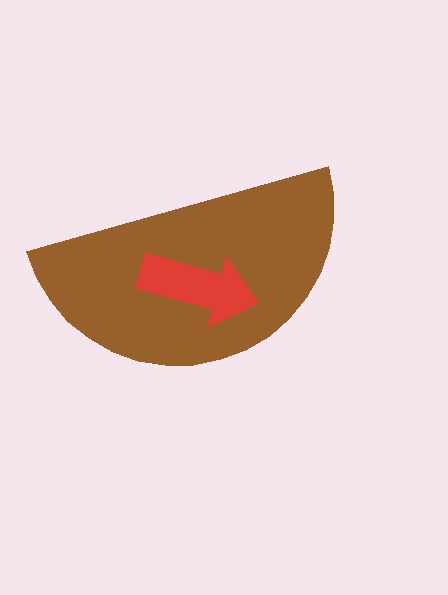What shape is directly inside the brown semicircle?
The red arrow.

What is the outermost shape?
The brown semicircle.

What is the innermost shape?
The red arrow.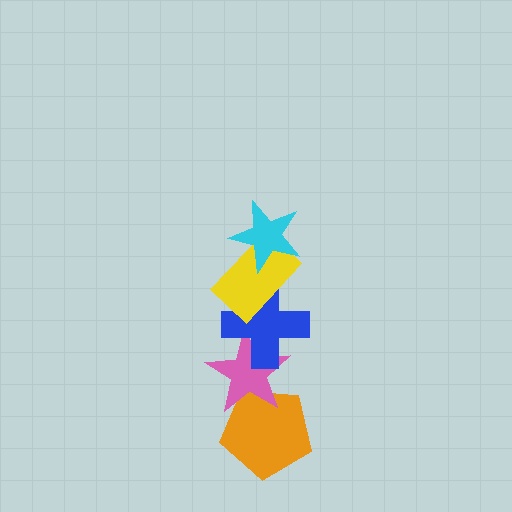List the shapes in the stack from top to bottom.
From top to bottom: the cyan star, the yellow rectangle, the blue cross, the pink star, the orange pentagon.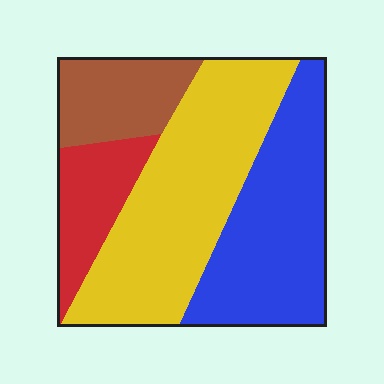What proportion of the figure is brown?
Brown takes up about one eighth (1/8) of the figure.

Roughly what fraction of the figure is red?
Red covers around 15% of the figure.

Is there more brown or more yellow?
Yellow.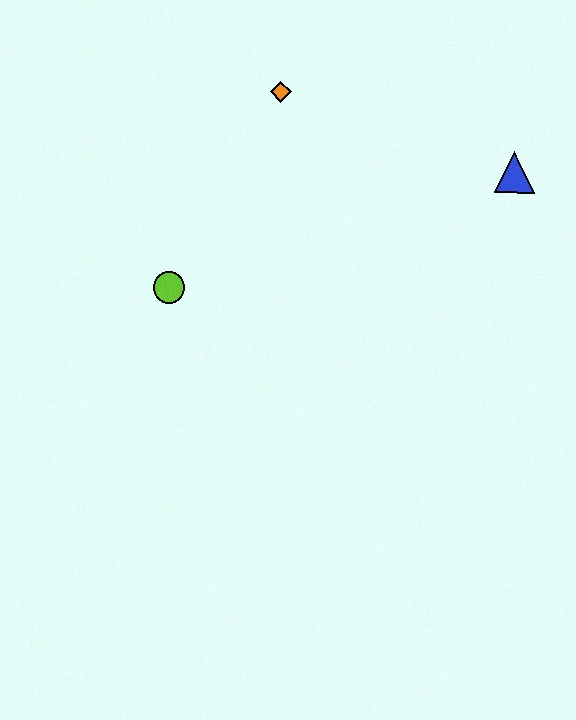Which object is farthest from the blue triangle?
The lime circle is farthest from the blue triangle.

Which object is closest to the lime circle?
The orange diamond is closest to the lime circle.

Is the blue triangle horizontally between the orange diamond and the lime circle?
No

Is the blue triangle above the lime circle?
Yes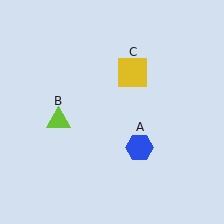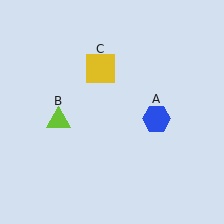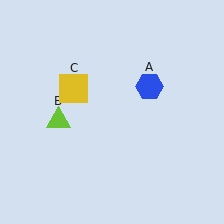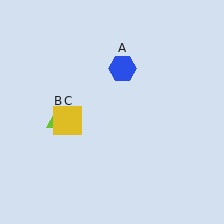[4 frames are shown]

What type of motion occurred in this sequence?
The blue hexagon (object A), yellow square (object C) rotated counterclockwise around the center of the scene.